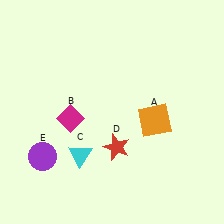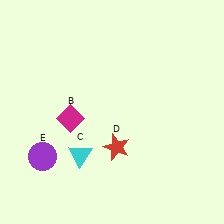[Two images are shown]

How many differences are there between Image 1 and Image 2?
There is 1 difference between the two images.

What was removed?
The orange square (A) was removed in Image 2.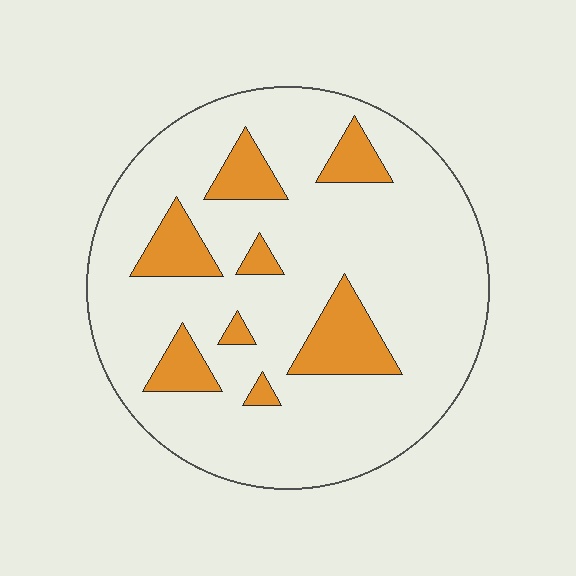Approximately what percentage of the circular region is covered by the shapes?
Approximately 15%.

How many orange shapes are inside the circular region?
8.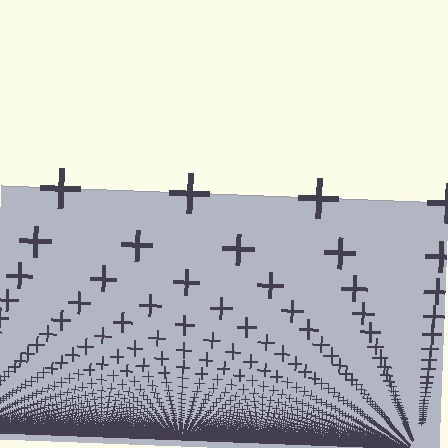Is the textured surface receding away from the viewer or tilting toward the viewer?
The surface appears to tilt toward the viewer. Texture elements get larger and sparser toward the top.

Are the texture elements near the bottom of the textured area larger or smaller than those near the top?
Smaller. The gradient is inverted — elements near the bottom are smaller and denser.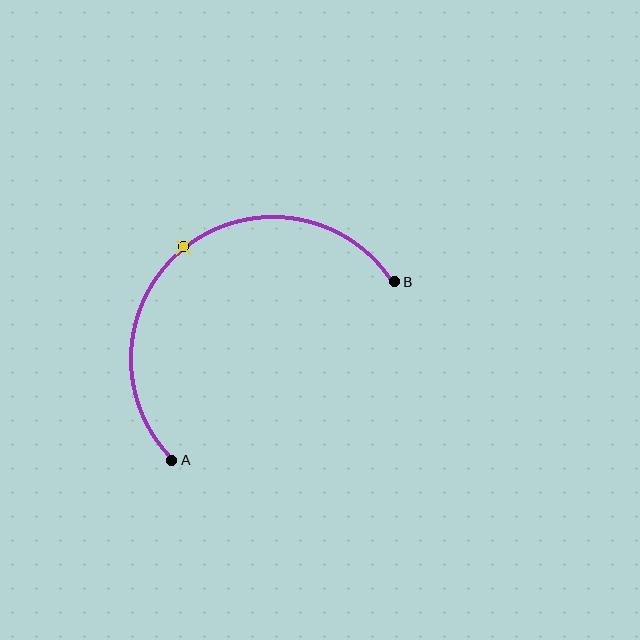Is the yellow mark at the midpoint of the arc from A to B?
Yes. The yellow mark lies on the arc at equal arc-length from both A and B — it is the arc midpoint.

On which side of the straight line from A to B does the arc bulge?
The arc bulges above and to the left of the straight line connecting A and B.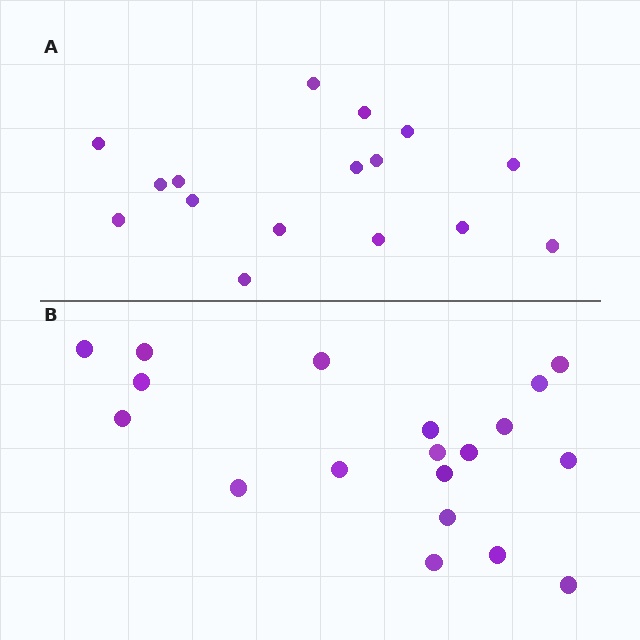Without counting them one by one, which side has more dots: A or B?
Region B (the bottom region) has more dots.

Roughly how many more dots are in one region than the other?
Region B has just a few more — roughly 2 or 3 more dots than region A.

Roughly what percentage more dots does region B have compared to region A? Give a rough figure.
About 20% more.